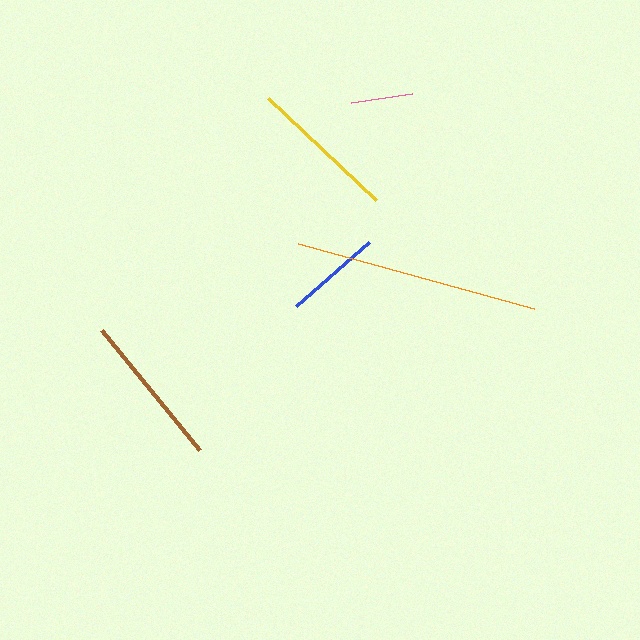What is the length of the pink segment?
The pink segment is approximately 62 pixels long.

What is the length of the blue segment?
The blue segment is approximately 97 pixels long.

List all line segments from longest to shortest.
From longest to shortest: orange, brown, yellow, blue, pink.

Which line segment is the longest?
The orange line is the longest at approximately 245 pixels.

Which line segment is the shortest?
The pink line is the shortest at approximately 62 pixels.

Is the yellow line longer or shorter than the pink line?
The yellow line is longer than the pink line.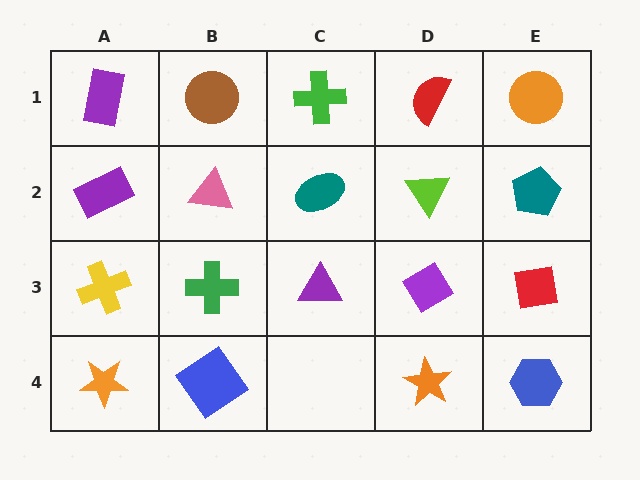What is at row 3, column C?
A purple triangle.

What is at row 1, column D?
A red semicircle.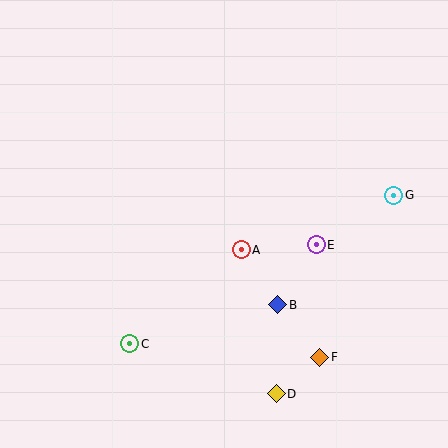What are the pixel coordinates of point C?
Point C is at (130, 344).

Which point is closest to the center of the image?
Point A at (241, 250) is closest to the center.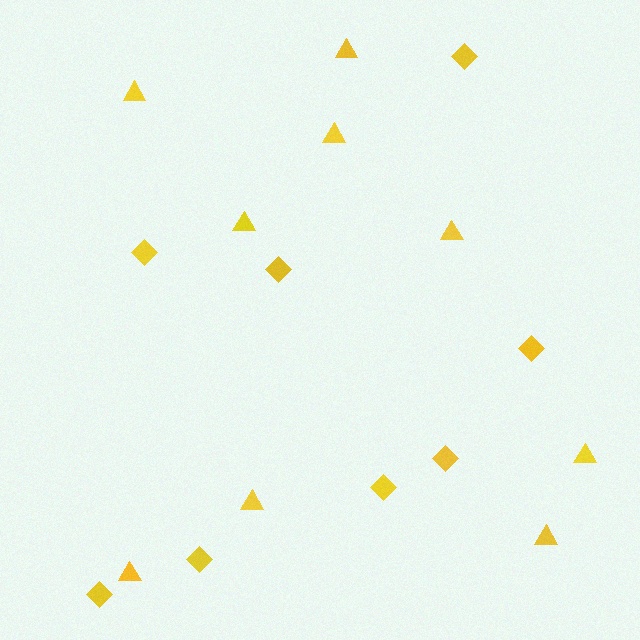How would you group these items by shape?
There are 2 groups: one group of triangles (9) and one group of diamonds (8).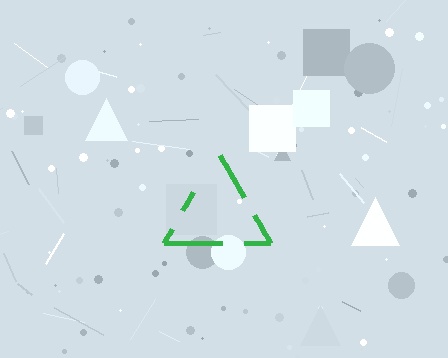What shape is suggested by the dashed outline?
The dashed outline suggests a triangle.